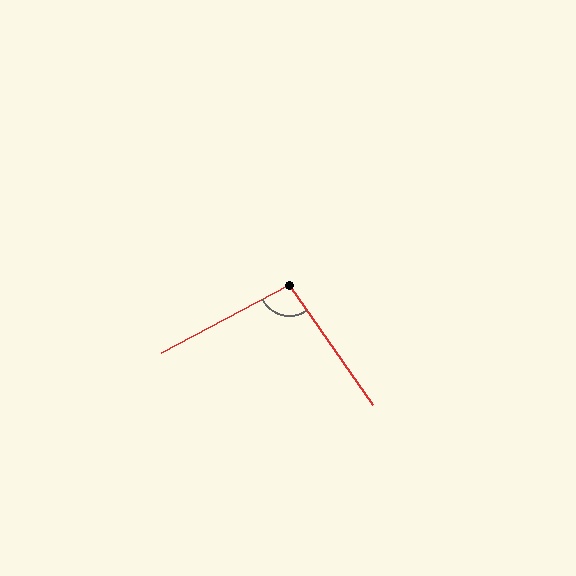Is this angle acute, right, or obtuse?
It is obtuse.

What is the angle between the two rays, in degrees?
Approximately 97 degrees.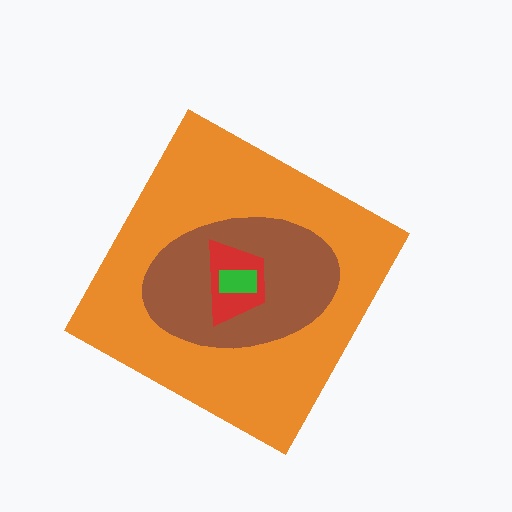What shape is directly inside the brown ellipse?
The red trapezoid.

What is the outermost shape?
The orange diamond.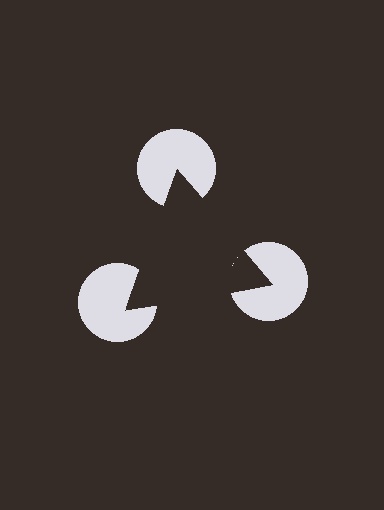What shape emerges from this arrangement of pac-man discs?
An illusory triangle — its edges are inferred from the aligned wedge cuts in the pac-man discs, not physically drawn.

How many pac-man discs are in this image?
There are 3 — one at each vertex of the illusory triangle.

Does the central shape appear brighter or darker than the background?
It typically appears slightly darker than the background, even though no actual brightness change is drawn.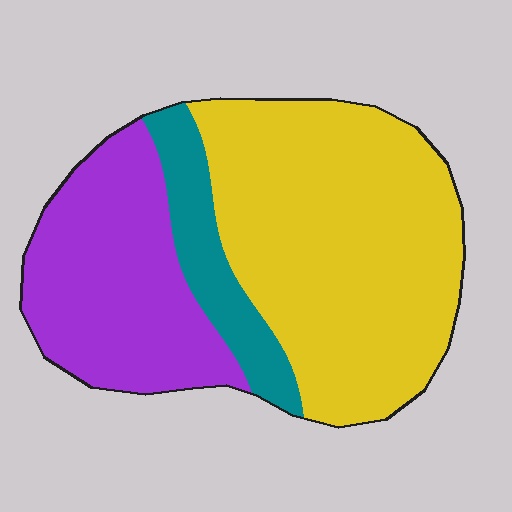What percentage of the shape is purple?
Purple covers around 30% of the shape.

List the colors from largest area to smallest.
From largest to smallest: yellow, purple, teal.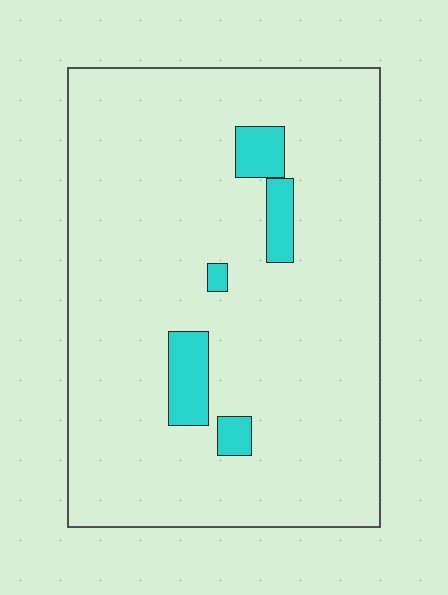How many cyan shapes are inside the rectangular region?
5.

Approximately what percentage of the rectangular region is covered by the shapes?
Approximately 10%.